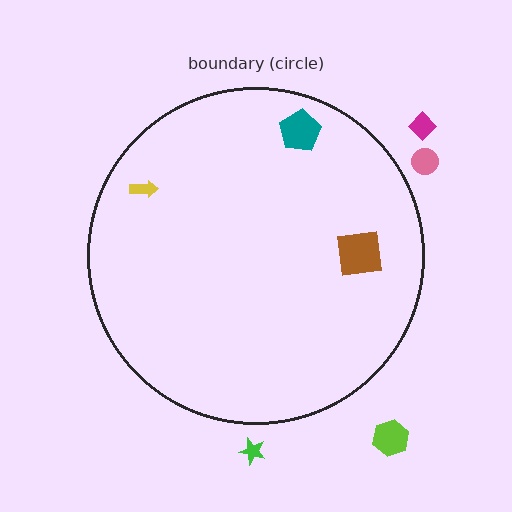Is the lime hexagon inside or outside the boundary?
Outside.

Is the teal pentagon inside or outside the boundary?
Inside.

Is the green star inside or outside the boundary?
Outside.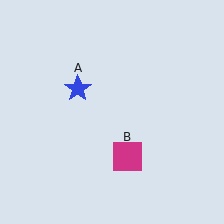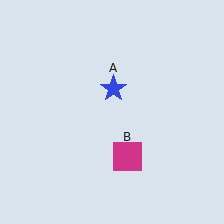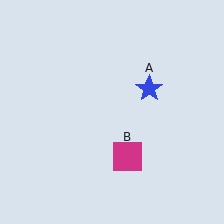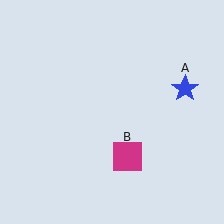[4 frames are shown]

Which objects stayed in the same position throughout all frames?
Magenta square (object B) remained stationary.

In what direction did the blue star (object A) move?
The blue star (object A) moved right.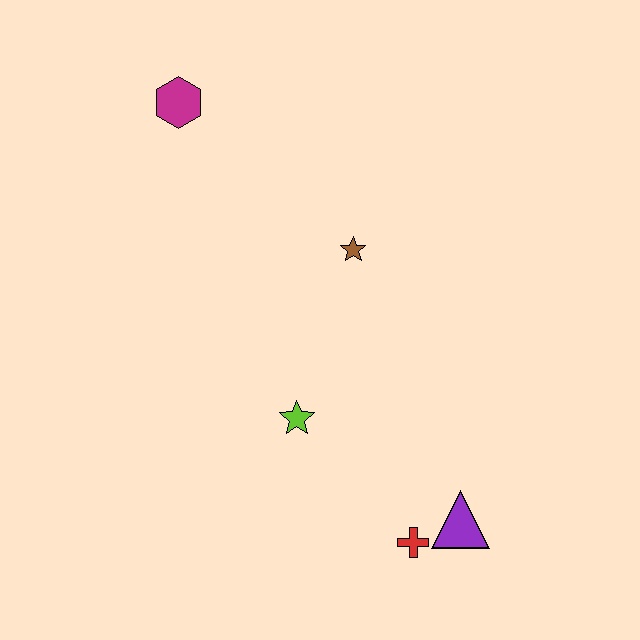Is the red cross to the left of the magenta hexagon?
No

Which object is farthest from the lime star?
The magenta hexagon is farthest from the lime star.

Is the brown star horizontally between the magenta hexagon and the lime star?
No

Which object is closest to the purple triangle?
The red cross is closest to the purple triangle.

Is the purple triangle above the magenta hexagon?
No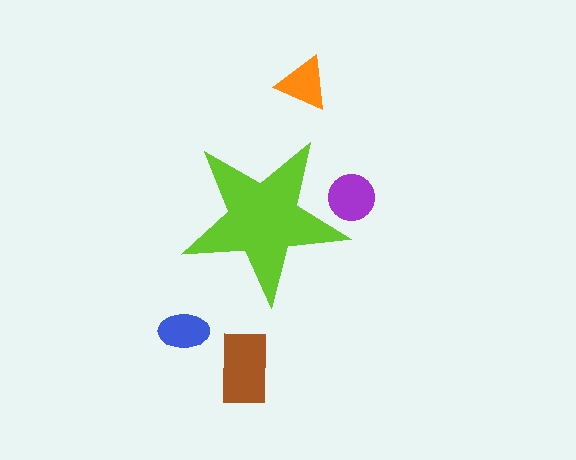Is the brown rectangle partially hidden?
No, the brown rectangle is fully visible.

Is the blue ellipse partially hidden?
No, the blue ellipse is fully visible.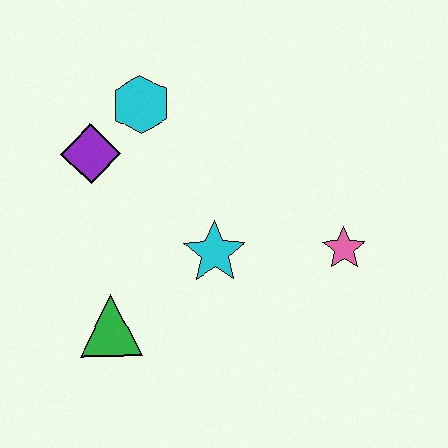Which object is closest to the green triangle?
The cyan star is closest to the green triangle.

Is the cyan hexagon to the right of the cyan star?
No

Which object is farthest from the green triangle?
The pink star is farthest from the green triangle.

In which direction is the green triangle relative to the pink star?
The green triangle is to the left of the pink star.